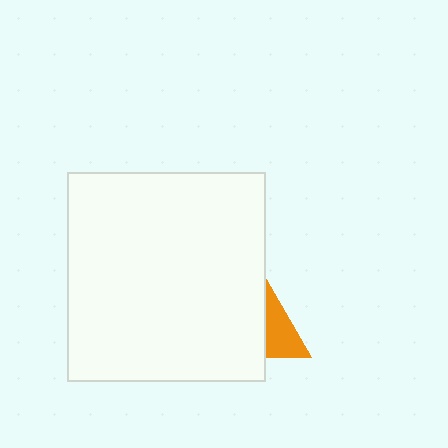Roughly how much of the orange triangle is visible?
A small part of it is visible (roughly 39%).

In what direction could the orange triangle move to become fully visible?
The orange triangle could move right. That would shift it out from behind the white rectangle entirely.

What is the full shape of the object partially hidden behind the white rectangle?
The partially hidden object is an orange triangle.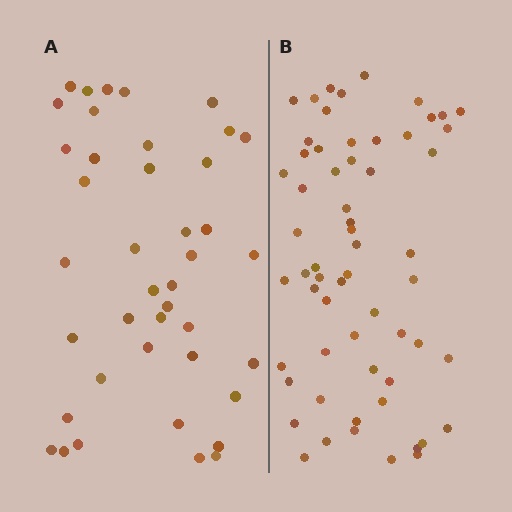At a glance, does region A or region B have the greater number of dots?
Region B (the right region) has more dots.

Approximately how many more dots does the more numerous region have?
Region B has approximately 20 more dots than region A.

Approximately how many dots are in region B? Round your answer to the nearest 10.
About 60 dots.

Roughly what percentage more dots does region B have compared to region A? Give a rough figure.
About 45% more.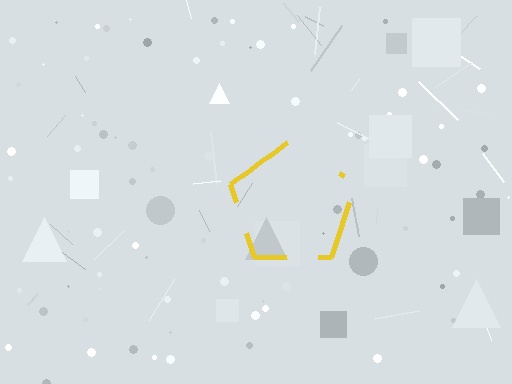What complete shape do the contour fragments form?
The contour fragments form a pentagon.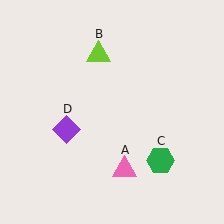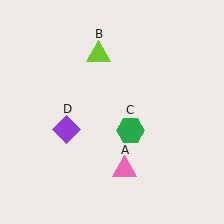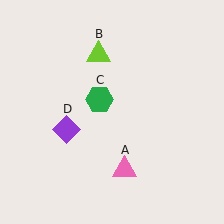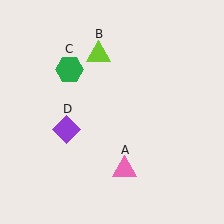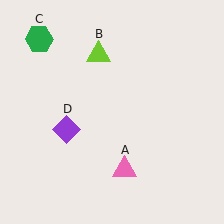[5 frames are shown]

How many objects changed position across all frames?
1 object changed position: green hexagon (object C).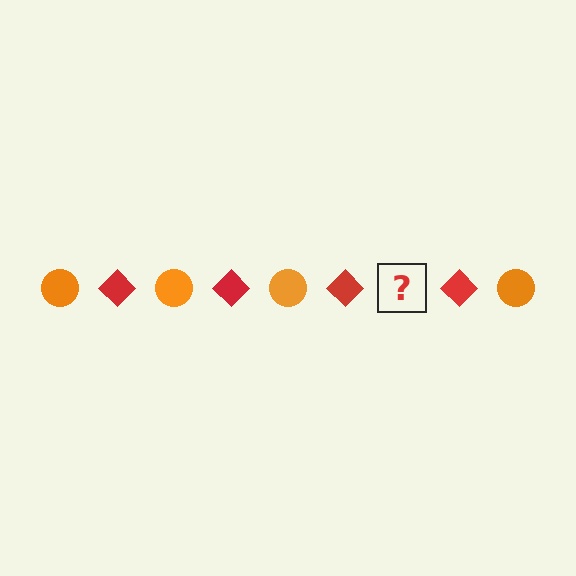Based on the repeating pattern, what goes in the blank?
The blank should be an orange circle.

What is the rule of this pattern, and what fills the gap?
The rule is that the pattern alternates between orange circle and red diamond. The gap should be filled with an orange circle.